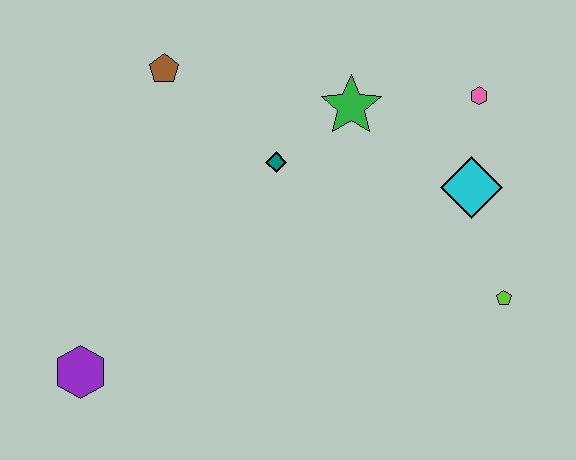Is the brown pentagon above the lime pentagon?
Yes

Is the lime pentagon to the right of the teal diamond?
Yes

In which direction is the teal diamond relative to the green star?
The teal diamond is to the left of the green star.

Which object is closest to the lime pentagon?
The cyan diamond is closest to the lime pentagon.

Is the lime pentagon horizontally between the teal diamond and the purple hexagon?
No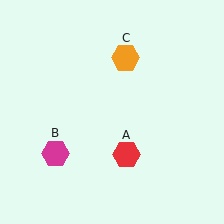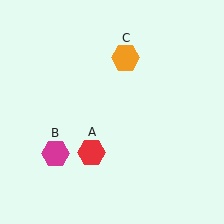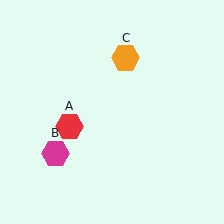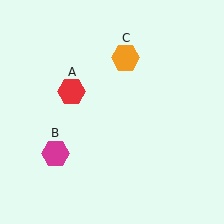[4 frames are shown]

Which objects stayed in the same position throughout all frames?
Magenta hexagon (object B) and orange hexagon (object C) remained stationary.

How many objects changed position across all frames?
1 object changed position: red hexagon (object A).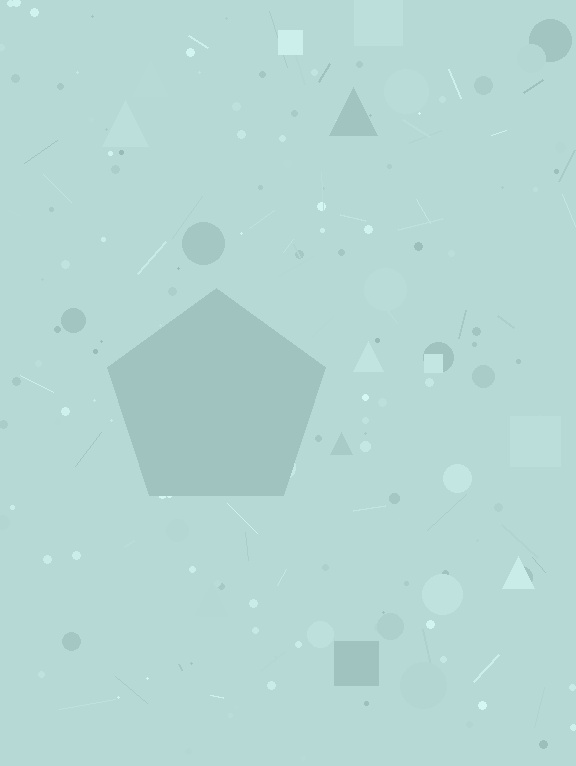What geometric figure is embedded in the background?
A pentagon is embedded in the background.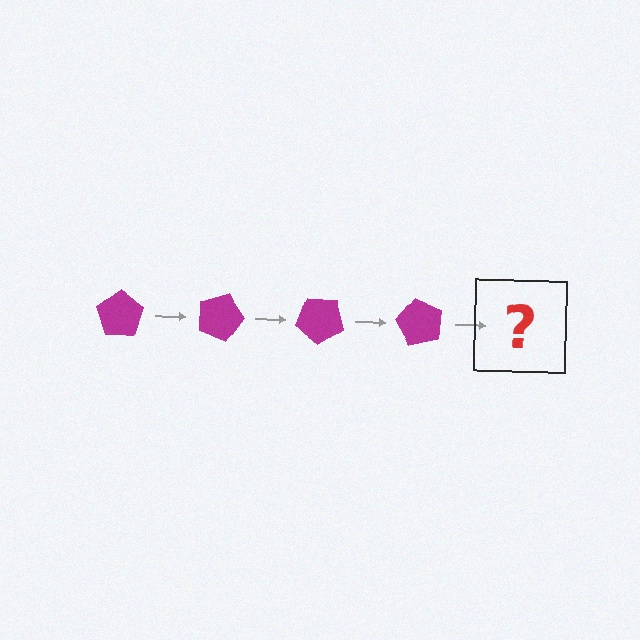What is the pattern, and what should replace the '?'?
The pattern is that the pentagon rotates 20 degrees each step. The '?' should be a magenta pentagon rotated 80 degrees.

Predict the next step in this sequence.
The next step is a magenta pentagon rotated 80 degrees.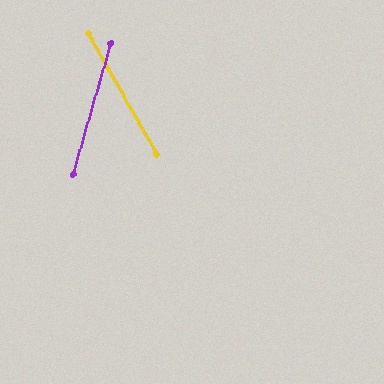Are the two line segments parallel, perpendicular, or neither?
Neither parallel nor perpendicular — they differ by about 46°.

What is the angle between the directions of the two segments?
Approximately 46 degrees.